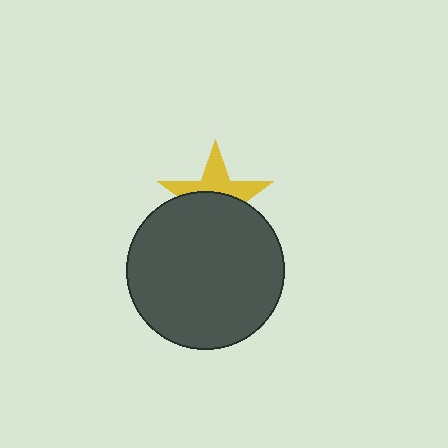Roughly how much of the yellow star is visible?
A small part of it is visible (roughly 44%).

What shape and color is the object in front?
The object in front is a dark gray circle.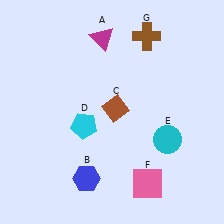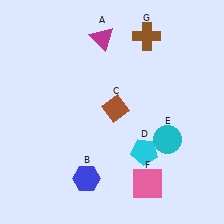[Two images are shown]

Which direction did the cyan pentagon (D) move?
The cyan pentagon (D) moved right.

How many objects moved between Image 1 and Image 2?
1 object moved between the two images.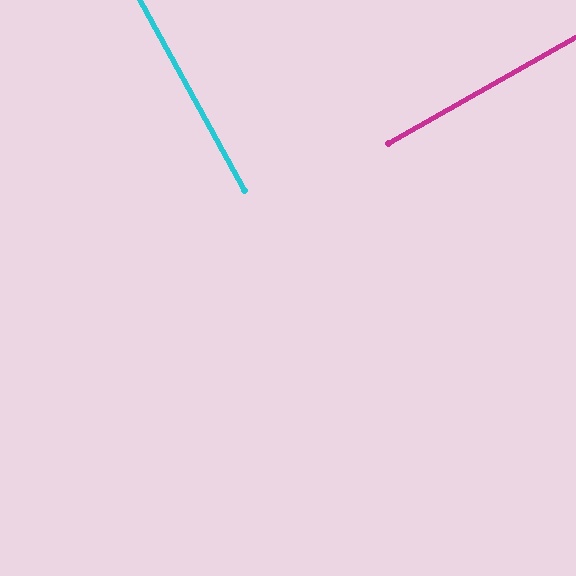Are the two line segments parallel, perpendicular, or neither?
Perpendicular — they meet at approximately 89°.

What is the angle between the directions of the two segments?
Approximately 89 degrees.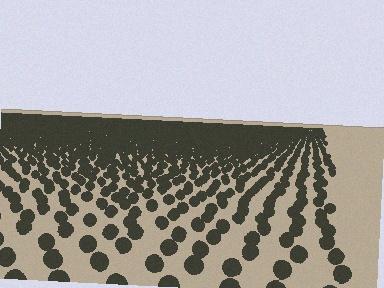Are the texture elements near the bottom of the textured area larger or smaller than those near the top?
Larger. Near the bottom, elements are closer to the viewer and appear at a bigger on-screen size.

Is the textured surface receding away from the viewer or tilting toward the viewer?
The surface is receding away from the viewer. Texture elements get smaller and denser toward the top.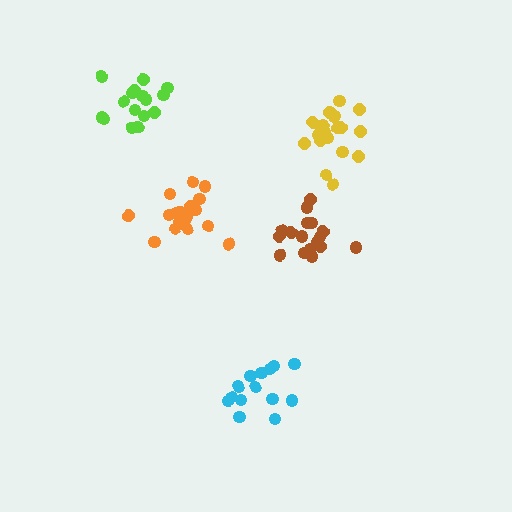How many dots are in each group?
Group 1: 17 dots, Group 2: 16 dots, Group 3: 14 dots, Group 4: 20 dots, Group 5: 18 dots (85 total).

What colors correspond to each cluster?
The clusters are colored: brown, lime, cyan, yellow, orange.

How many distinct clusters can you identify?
There are 5 distinct clusters.